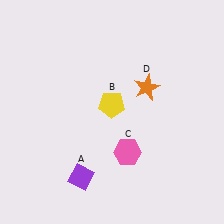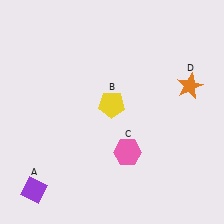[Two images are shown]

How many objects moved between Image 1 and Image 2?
2 objects moved between the two images.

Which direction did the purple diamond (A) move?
The purple diamond (A) moved left.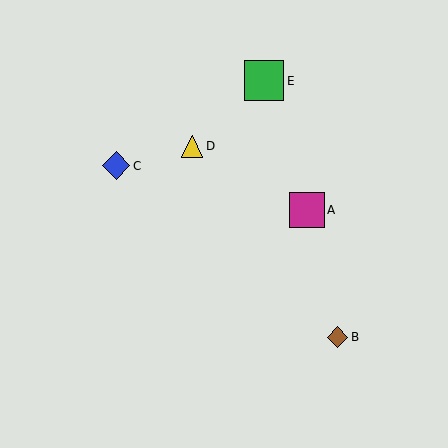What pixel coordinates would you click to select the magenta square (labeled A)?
Click at (307, 210) to select the magenta square A.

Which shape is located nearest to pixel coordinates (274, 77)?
The green square (labeled E) at (264, 81) is nearest to that location.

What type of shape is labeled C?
Shape C is a blue diamond.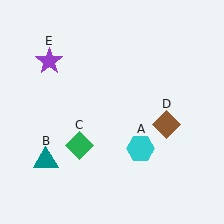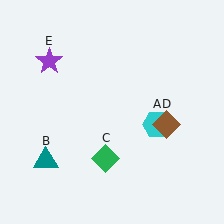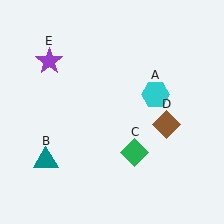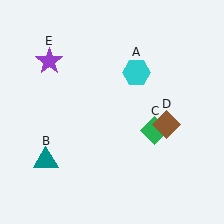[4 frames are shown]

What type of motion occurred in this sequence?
The cyan hexagon (object A), green diamond (object C) rotated counterclockwise around the center of the scene.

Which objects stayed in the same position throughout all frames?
Teal triangle (object B) and brown diamond (object D) and purple star (object E) remained stationary.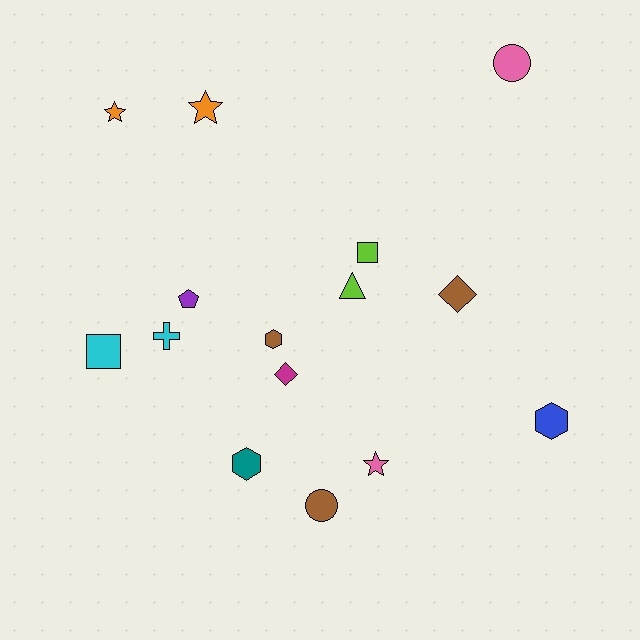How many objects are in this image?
There are 15 objects.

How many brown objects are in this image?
There are 3 brown objects.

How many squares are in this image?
There are 2 squares.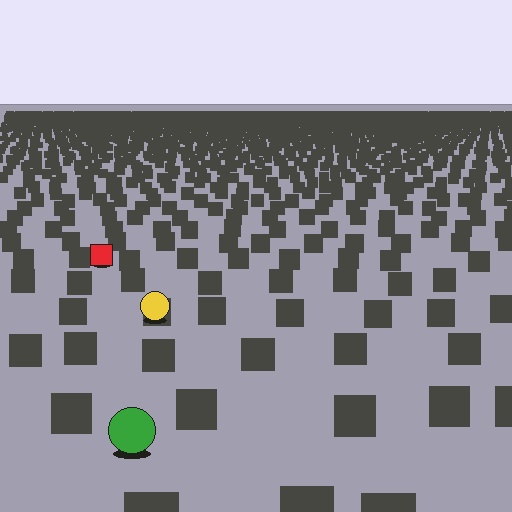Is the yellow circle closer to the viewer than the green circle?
No. The green circle is closer — you can tell from the texture gradient: the ground texture is coarser near it.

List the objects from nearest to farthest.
From nearest to farthest: the green circle, the yellow circle, the red square.